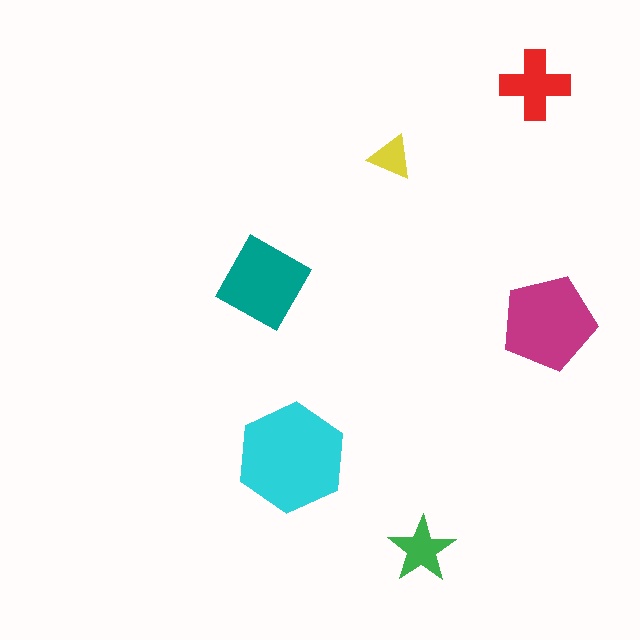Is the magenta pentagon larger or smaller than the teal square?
Larger.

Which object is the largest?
The cyan hexagon.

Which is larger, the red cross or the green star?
The red cross.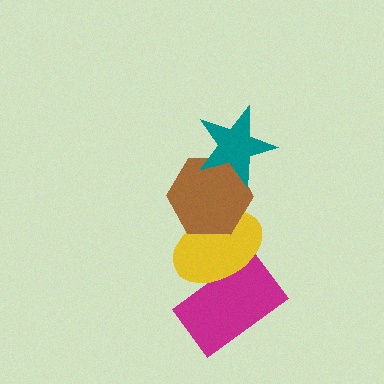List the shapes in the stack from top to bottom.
From top to bottom: the teal star, the brown hexagon, the yellow ellipse, the magenta rectangle.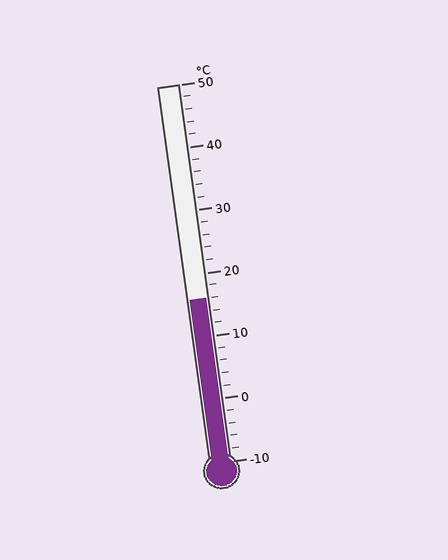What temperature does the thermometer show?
The thermometer shows approximately 16°C.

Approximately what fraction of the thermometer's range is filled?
The thermometer is filled to approximately 45% of its range.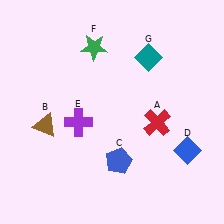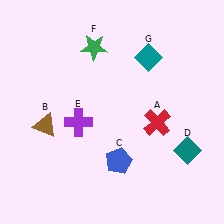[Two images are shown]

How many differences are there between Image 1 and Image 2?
There is 1 difference between the two images.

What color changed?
The diamond (D) changed from blue in Image 1 to teal in Image 2.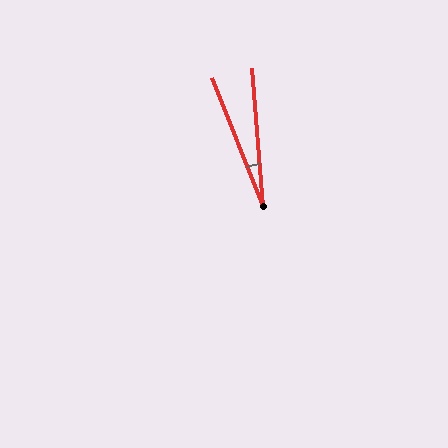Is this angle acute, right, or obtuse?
It is acute.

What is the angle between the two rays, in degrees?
Approximately 17 degrees.